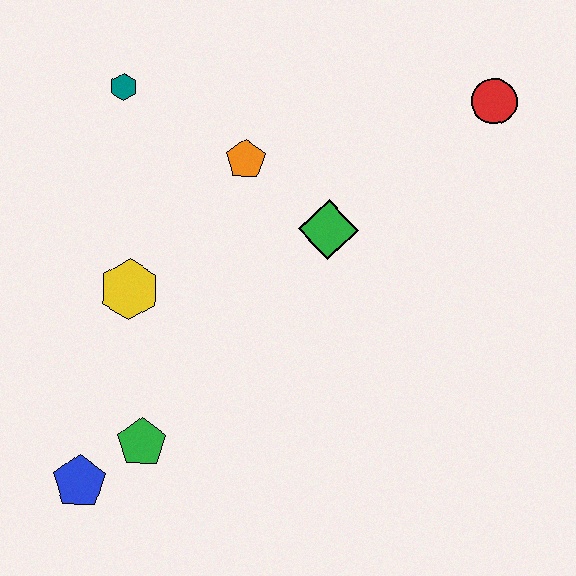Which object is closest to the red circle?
The green diamond is closest to the red circle.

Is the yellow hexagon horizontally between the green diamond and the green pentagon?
No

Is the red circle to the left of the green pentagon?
No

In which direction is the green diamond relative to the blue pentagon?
The green diamond is above the blue pentagon.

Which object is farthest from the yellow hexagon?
The red circle is farthest from the yellow hexagon.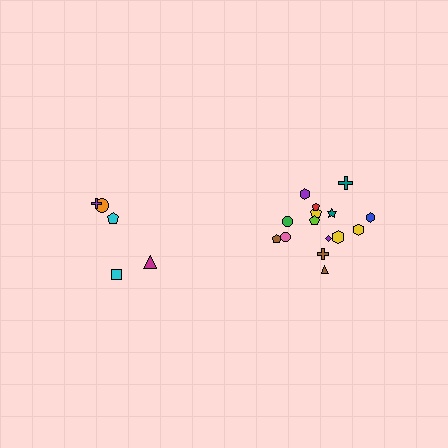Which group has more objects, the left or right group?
The right group.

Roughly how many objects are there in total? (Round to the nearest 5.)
Roughly 20 objects in total.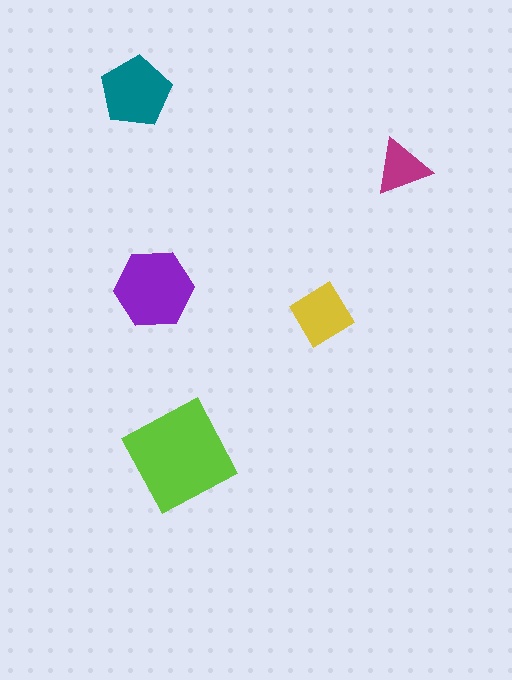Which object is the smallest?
The magenta triangle.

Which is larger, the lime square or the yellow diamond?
The lime square.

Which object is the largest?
The lime square.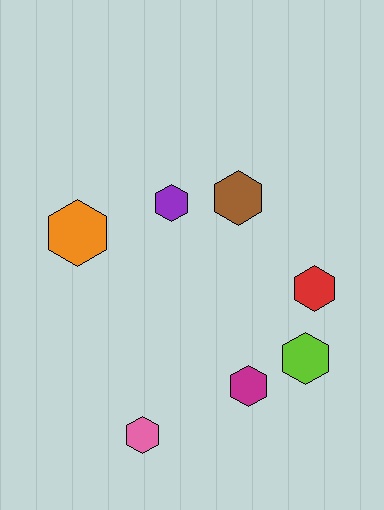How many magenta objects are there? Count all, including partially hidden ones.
There is 1 magenta object.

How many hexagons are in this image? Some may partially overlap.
There are 7 hexagons.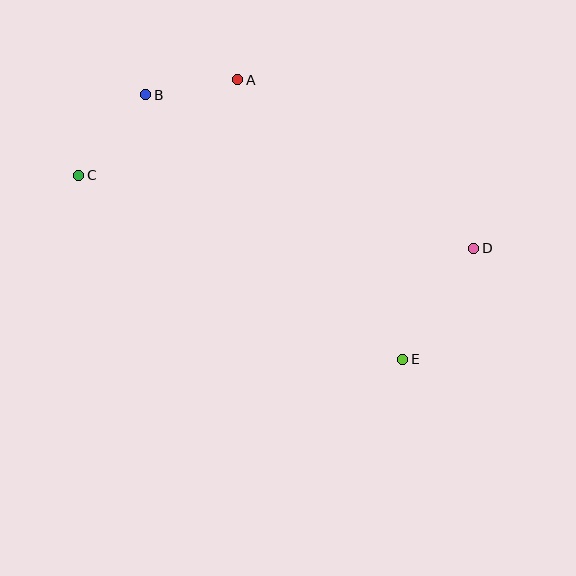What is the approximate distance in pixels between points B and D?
The distance between B and D is approximately 362 pixels.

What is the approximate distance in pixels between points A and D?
The distance between A and D is approximately 290 pixels.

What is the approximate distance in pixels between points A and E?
The distance between A and E is approximately 325 pixels.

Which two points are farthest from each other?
Points C and D are farthest from each other.